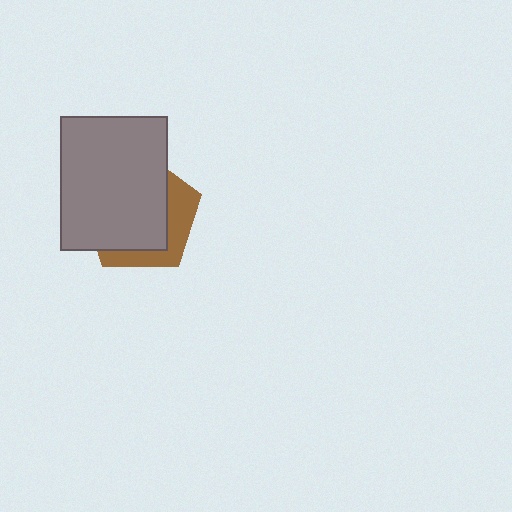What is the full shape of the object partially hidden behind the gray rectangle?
The partially hidden object is a brown pentagon.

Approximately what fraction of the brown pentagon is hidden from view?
Roughly 68% of the brown pentagon is hidden behind the gray rectangle.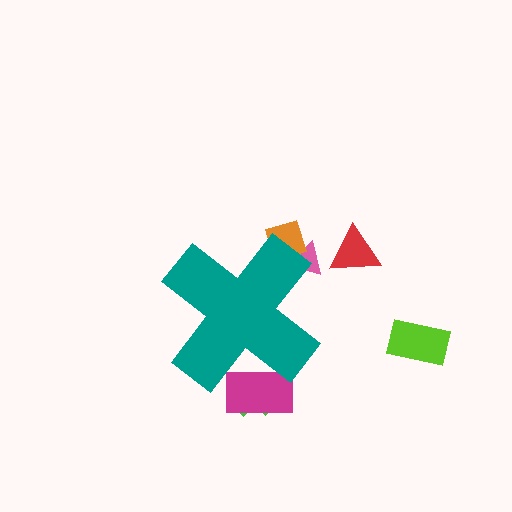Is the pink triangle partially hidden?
Yes, the pink triangle is partially hidden behind the teal cross.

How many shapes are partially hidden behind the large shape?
4 shapes are partially hidden.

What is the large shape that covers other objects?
A teal cross.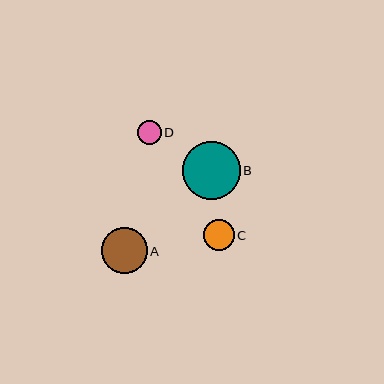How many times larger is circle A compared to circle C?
Circle A is approximately 1.5 times the size of circle C.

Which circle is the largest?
Circle B is the largest with a size of approximately 58 pixels.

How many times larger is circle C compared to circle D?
Circle C is approximately 1.3 times the size of circle D.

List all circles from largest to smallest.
From largest to smallest: B, A, C, D.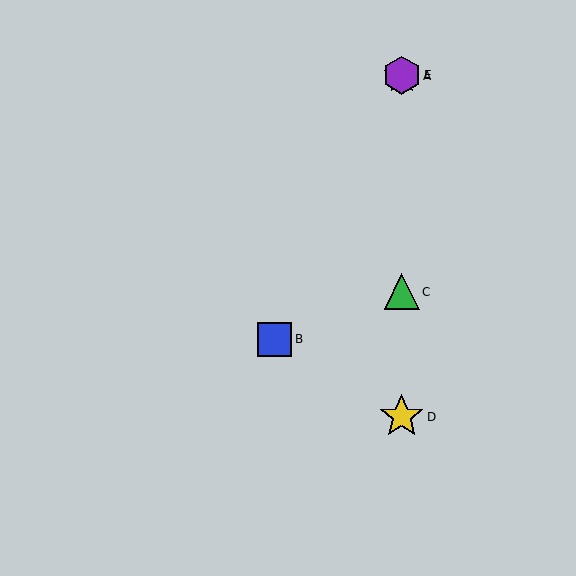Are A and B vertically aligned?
No, A is at x≈402 and B is at x≈275.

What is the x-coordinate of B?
Object B is at x≈275.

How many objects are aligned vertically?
4 objects (A, C, D, E) are aligned vertically.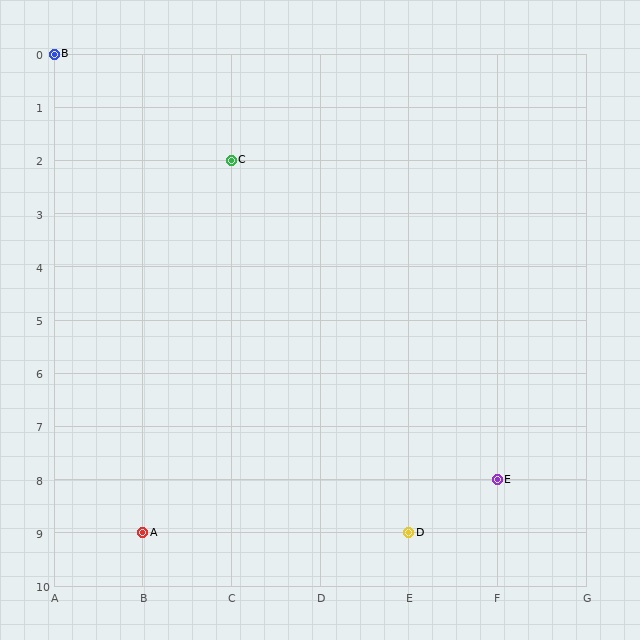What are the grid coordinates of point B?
Point B is at grid coordinates (A, 0).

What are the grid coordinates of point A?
Point A is at grid coordinates (B, 9).